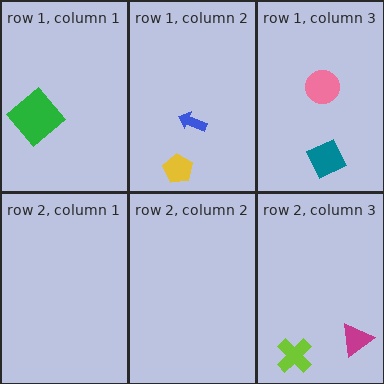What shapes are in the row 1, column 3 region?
The pink circle, the teal diamond.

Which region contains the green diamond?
The row 1, column 1 region.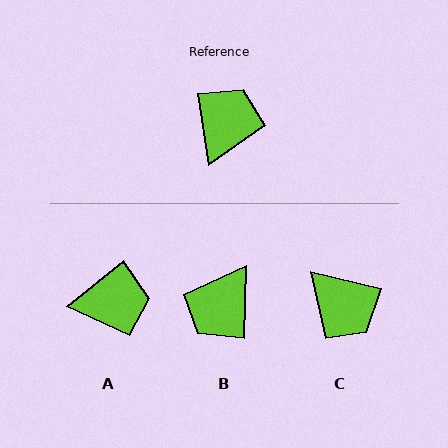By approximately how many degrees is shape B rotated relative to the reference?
Approximately 170 degrees counter-clockwise.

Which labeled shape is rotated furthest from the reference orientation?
B, about 170 degrees away.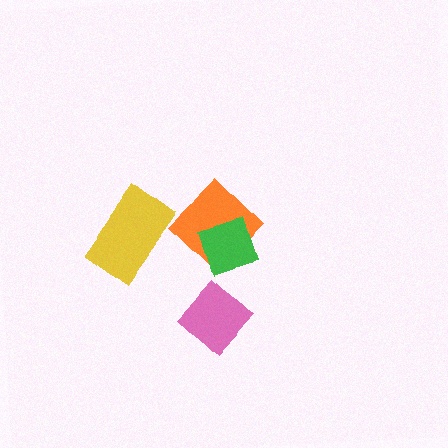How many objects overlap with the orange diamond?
1 object overlaps with the orange diamond.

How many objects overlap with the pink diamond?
0 objects overlap with the pink diamond.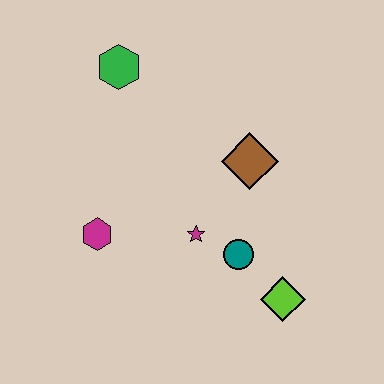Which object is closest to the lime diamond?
The teal circle is closest to the lime diamond.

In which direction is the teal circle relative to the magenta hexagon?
The teal circle is to the right of the magenta hexagon.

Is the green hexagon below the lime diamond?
No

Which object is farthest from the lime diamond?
The green hexagon is farthest from the lime diamond.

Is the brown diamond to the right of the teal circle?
Yes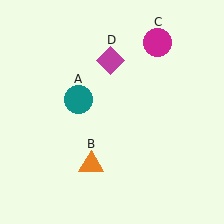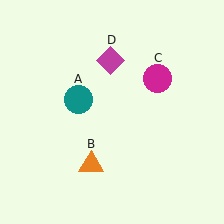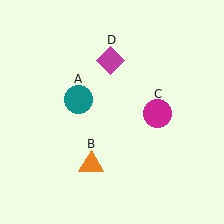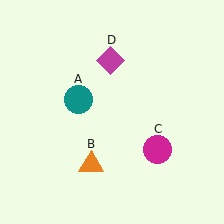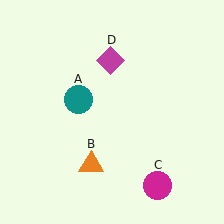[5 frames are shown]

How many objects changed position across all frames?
1 object changed position: magenta circle (object C).